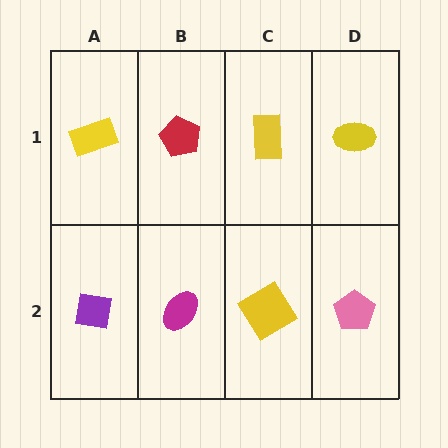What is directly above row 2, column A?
A yellow rectangle.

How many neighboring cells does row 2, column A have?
2.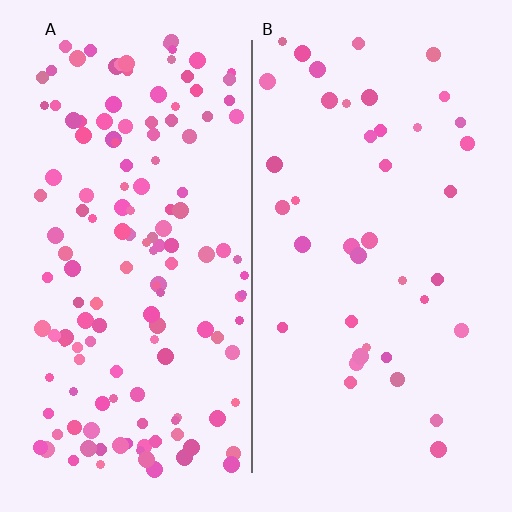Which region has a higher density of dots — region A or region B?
A (the left).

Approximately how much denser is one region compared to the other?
Approximately 3.6× — region A over region B.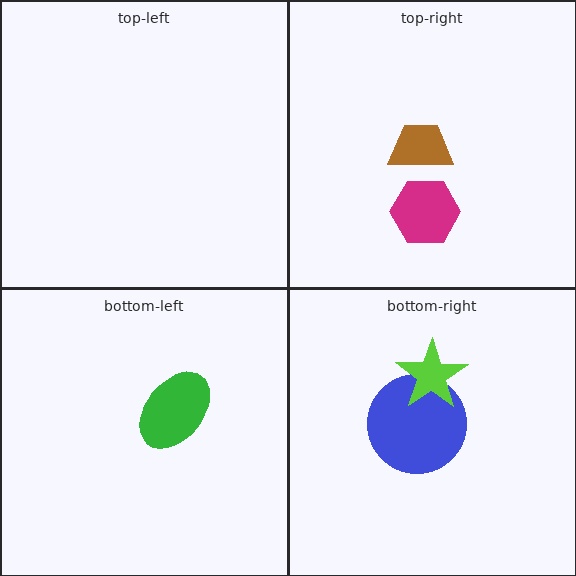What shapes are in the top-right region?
The brown trapezoid, the magenta hexagon.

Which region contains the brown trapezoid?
The top-right region.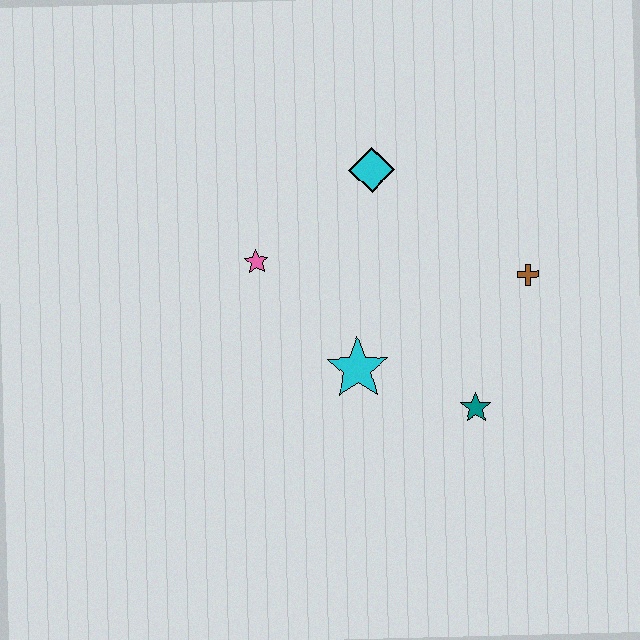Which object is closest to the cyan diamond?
The pink star is closest to the cyan diamond.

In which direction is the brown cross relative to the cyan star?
The brown cross is to the right of the cyan star.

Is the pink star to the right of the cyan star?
No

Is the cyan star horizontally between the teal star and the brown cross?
No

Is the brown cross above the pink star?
No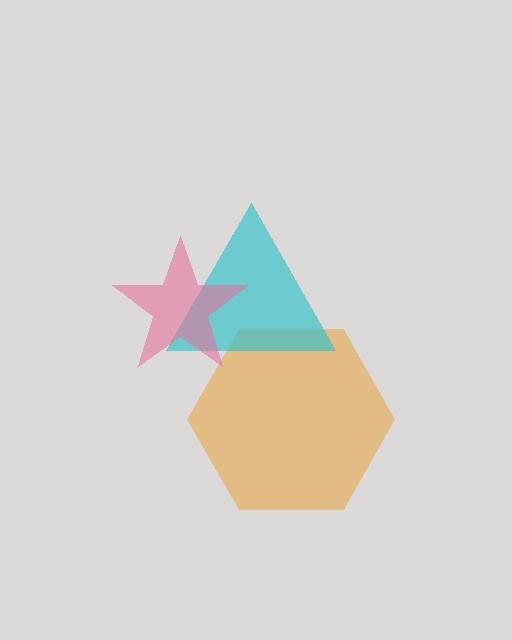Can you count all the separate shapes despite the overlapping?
Yes, there are 3 separate shapes.